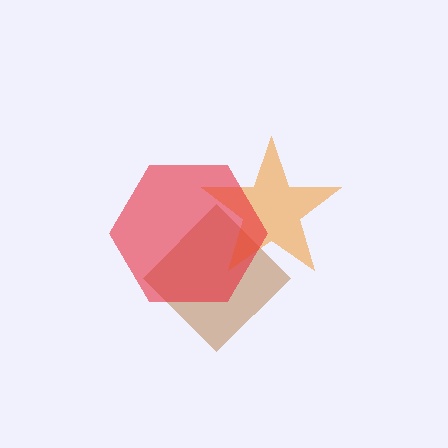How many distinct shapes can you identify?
There are 3 distinct shapes: a brown diamond, an orange star, a red hexagon.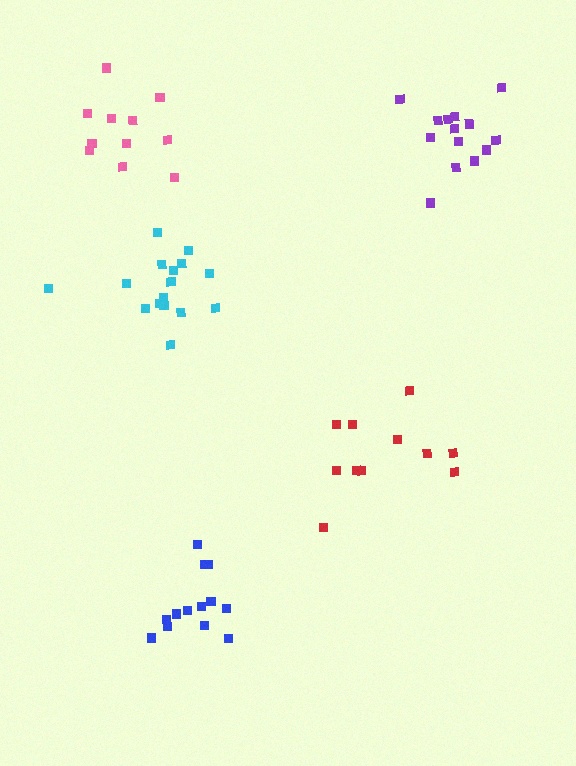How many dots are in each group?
Group 1: 16 dots, Group 2: 11 dots, Group 3: 14 dots, Group 4: 12 dots, Group 5: 13 dots (66 total).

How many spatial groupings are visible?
There are 5 spatial groupings.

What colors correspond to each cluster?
The clusters are colored: cyan, red, purple, pink, blue.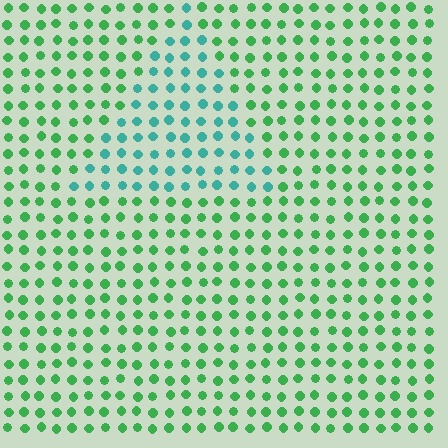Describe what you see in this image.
The image is filled with small green elements in a uniform arrangement. A triangle-shaped region is visible where the elements are tinted to a slightly different hue, forming a subtle color boundary.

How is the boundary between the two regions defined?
The boundary is defined purely by a slight shift in hue (about 41 degrees). Spacing, size, and orientation are identical on both sides.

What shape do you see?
I see a triangle.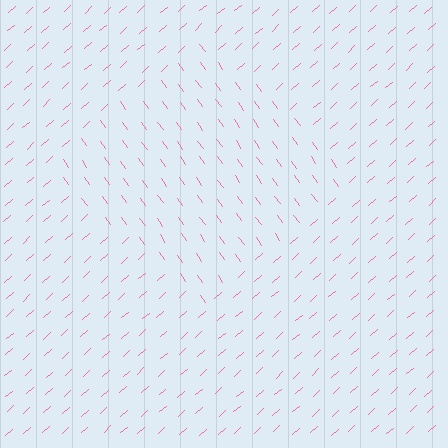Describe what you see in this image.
The image is filled with small pink line segments. A diamond region in the image has lines oriented differently from the surrounding lines, creating a visible texture boundary.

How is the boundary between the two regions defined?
The boundary is defined purely by a change in line orientation (approximately 84 degrees difference). All lines are the same color and thickness.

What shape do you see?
I see a diamond.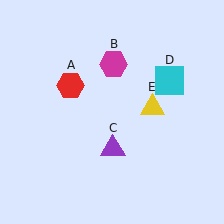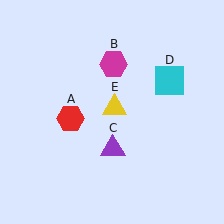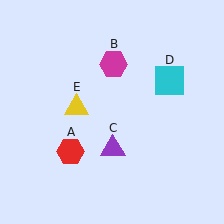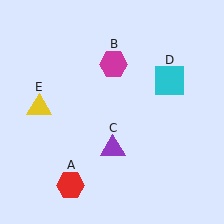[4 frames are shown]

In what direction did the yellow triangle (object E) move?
The yellow triangle (object E) moved left.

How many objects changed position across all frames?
2 objects changed position: red hexagon (object A), yellow triangle (object E).